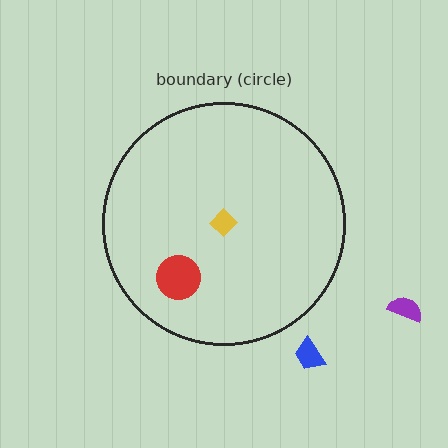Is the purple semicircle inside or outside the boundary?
Outside.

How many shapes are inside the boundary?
2 inside, 2 outside.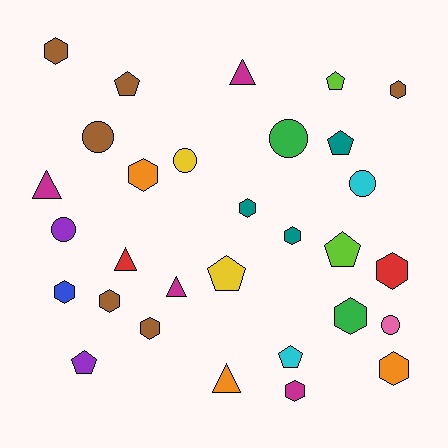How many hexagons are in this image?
There are 12 hexagons.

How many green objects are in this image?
There are 2 green objects.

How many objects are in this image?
There are 30 objects.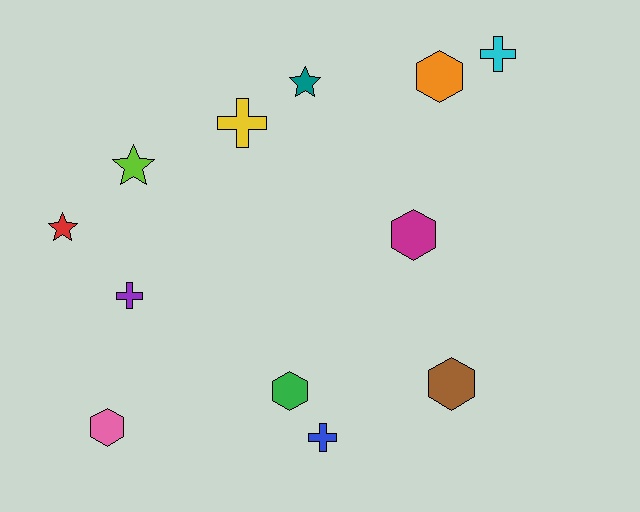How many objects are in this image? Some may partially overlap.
There are 12 objects.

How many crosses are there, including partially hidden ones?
There are 4 crosses.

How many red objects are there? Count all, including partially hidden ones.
There is 1 red object.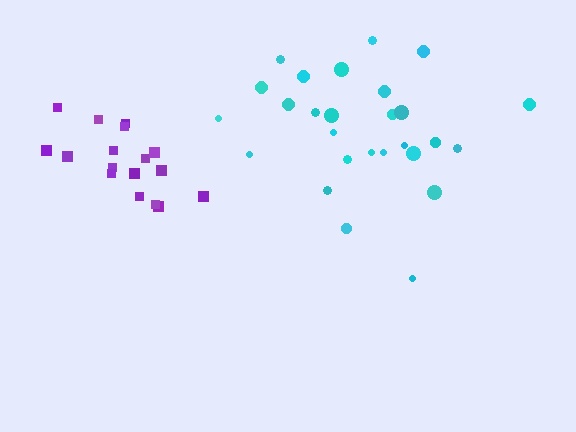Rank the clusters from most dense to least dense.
purple, cyan.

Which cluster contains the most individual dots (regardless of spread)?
Cyan (27).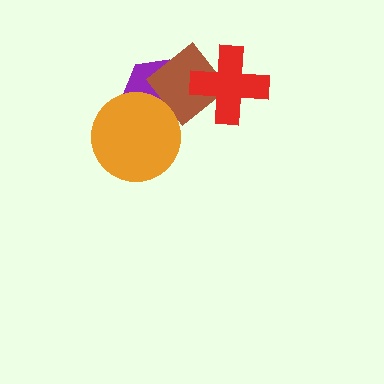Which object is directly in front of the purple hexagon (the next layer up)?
The brown diamond is directly in front of the purple hexagon.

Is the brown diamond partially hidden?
Yes, it is partially covered by another shape.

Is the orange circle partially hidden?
No, no other shape covers it.